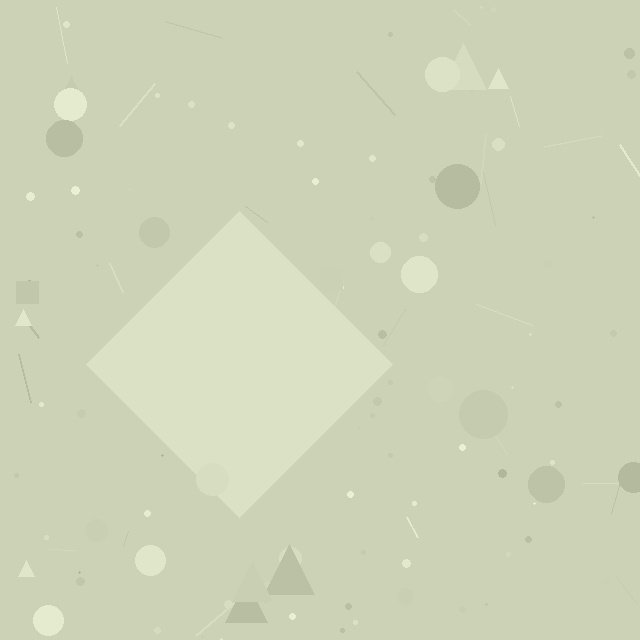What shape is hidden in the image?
A diamond is hidden in the image.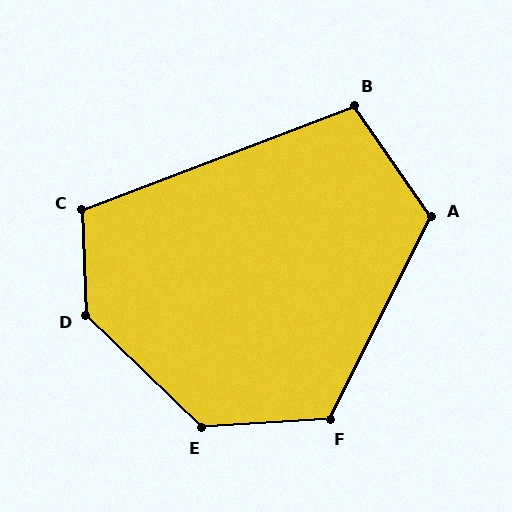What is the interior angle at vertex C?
Approximately 109 degrees (obtuse).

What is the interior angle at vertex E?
Approximately 132 degrees (obtuse).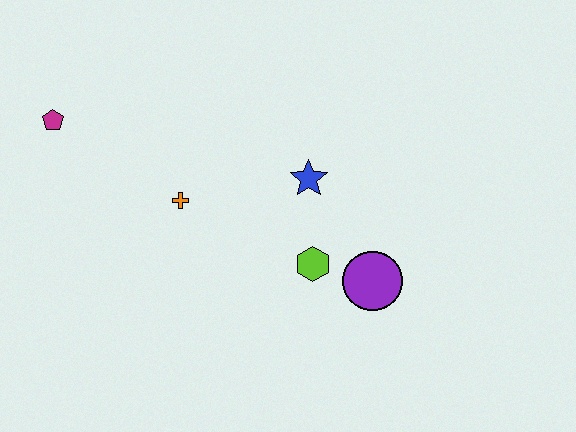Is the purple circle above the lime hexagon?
No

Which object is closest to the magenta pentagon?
The orange cross is closest to the magenta pentagon.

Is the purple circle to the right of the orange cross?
Yes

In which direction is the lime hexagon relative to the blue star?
The lime hexagon is below the blue star.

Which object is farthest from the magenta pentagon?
The purple circle is farthest from the magenta pentagon.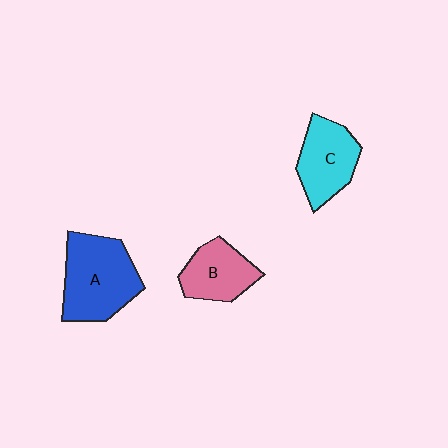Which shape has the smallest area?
Shape B (pink).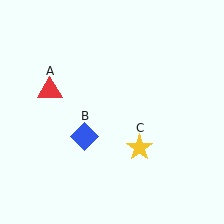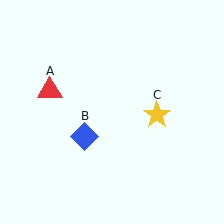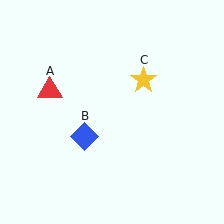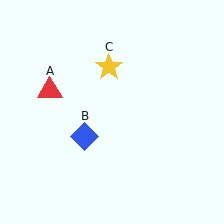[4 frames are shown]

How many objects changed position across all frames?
1 object changed position: yellow star (object C).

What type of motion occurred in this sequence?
The yellow star (object C) rotated counterclockwise around the center of the scene.